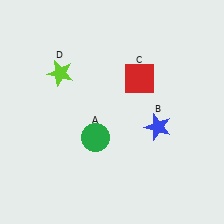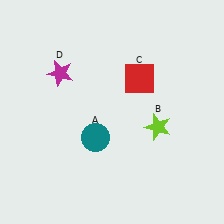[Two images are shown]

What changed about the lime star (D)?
In Image 1, D is lime. In Image 2, it changed to magenta.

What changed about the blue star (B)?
In Image 1, B is blue. In Image 2, it changed to lime.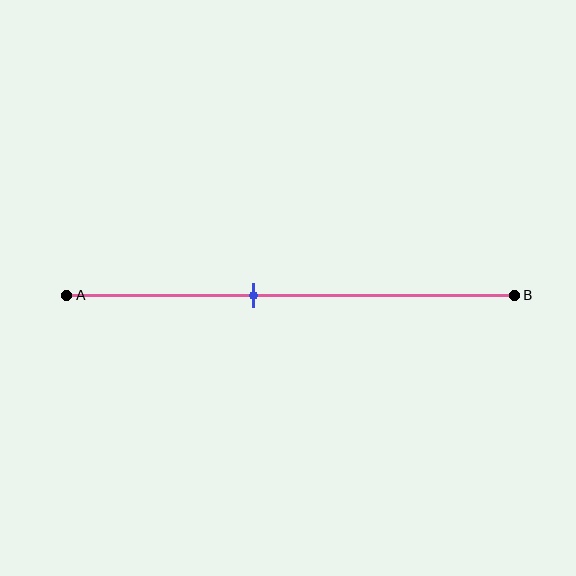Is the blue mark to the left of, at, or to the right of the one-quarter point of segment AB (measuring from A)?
The blue mark is to the right of the one-quarter point of segment AB.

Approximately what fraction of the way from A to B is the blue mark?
The blue mark is approximately 40% of the way from A to B.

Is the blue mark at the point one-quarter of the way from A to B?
No, the mark is at about 40% from A, not at the 25% one-quarter point.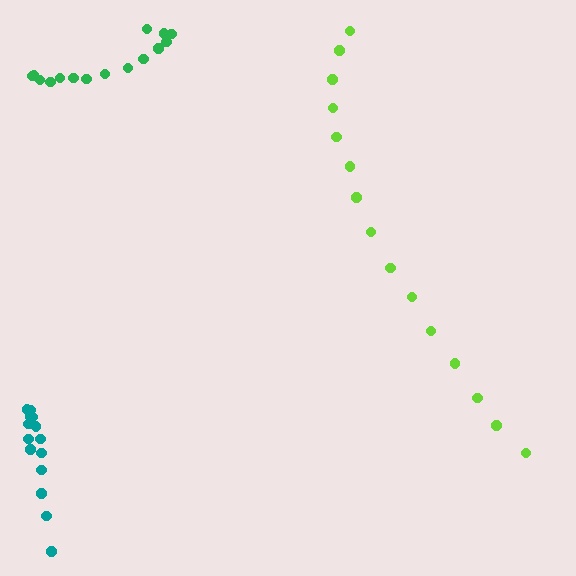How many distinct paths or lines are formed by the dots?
There are 3 distinct paths.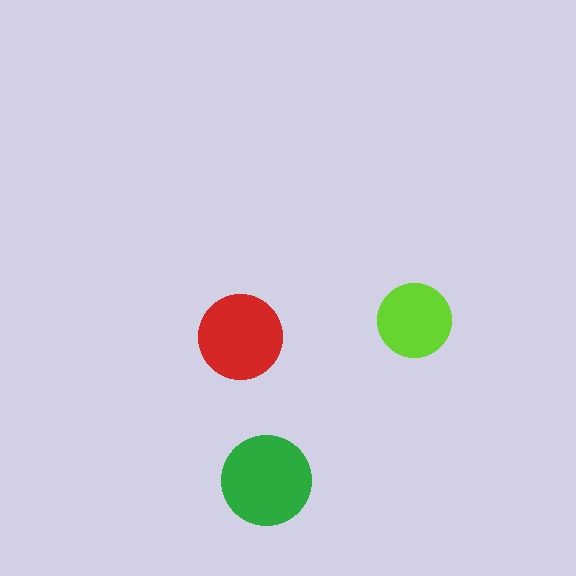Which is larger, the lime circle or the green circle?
The green one.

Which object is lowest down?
The green circle is bottommost.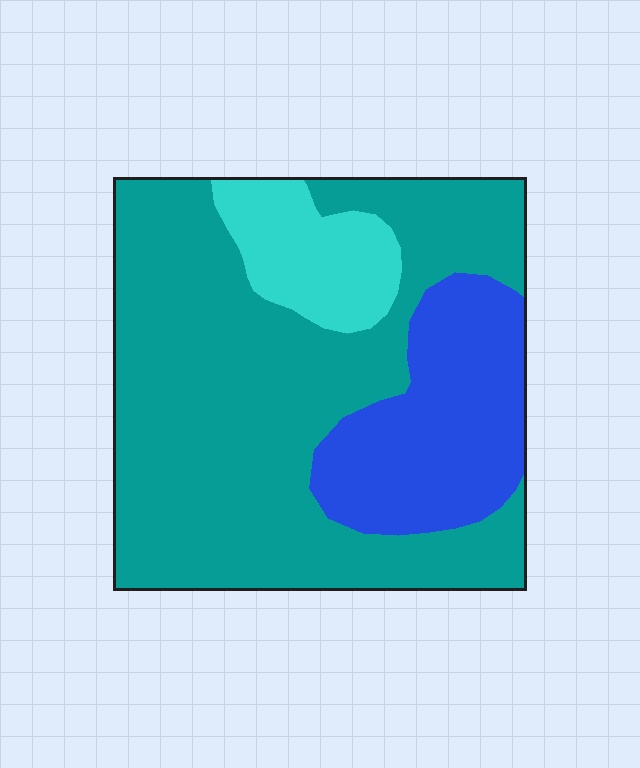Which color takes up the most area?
Teal, at roughly 65%.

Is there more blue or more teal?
Teal.